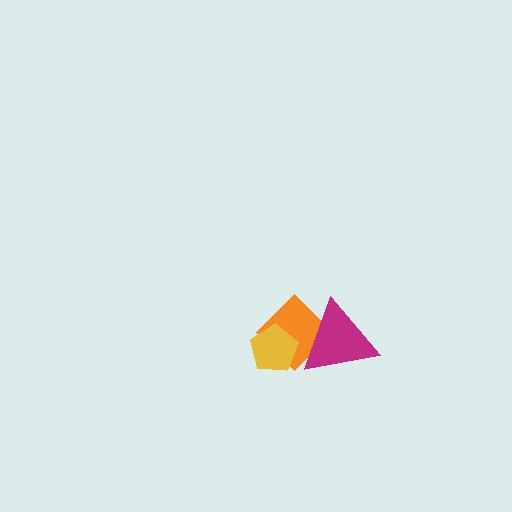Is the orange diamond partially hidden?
Yes, it is partially covered by another shape.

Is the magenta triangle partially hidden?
No, no other shape covers it.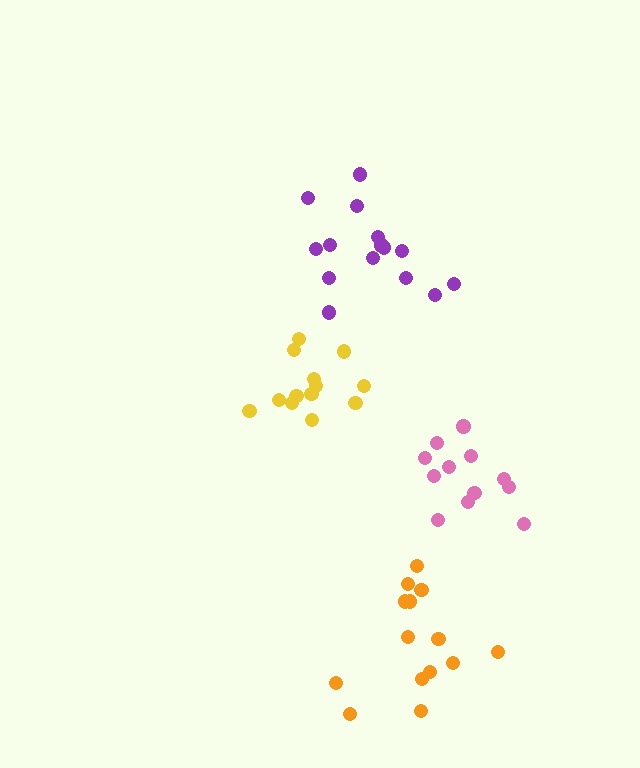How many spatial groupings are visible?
There are 4 spatial groupings.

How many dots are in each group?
Group 1: 15 dots, Group 2: 13 dots, Group 3: 12 dots, Group 4: 14 dots (54 total).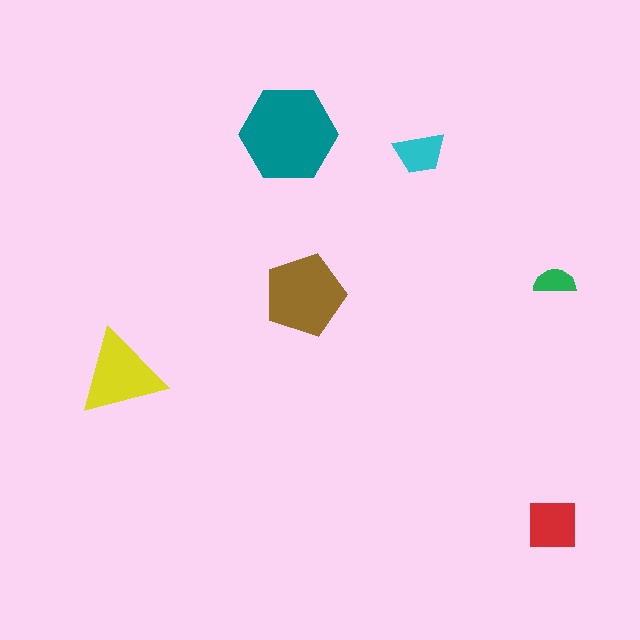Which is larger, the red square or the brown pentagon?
The brown pentagon.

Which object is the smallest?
The green semicircle.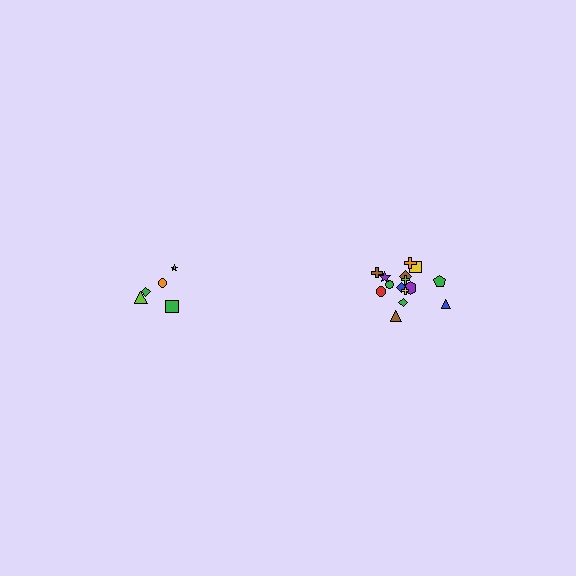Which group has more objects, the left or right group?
The right group.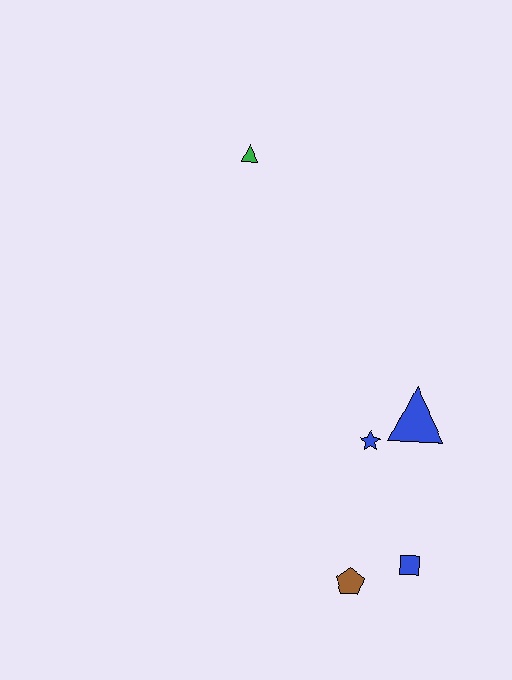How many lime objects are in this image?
There are no lime objects.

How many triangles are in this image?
There are 2 triangles.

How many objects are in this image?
There are 5 objects.